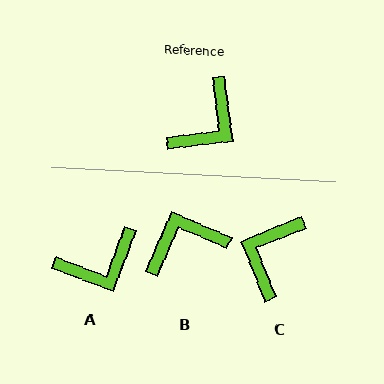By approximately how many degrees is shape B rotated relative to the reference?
Approximately 150 degrees counter-clockwise.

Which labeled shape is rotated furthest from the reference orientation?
C, about 165 degrees away.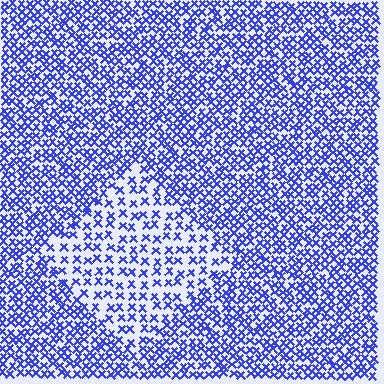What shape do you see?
I see a diamond.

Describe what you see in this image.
The image contains small blue elements arranged at two different densities. A diamond-shaped region is visible where the elements are less densely packed than the surrounding area.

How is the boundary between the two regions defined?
The boundary is defined by a change in element density (approximately 2.0x ratio). All elements are the same color, size, and shape.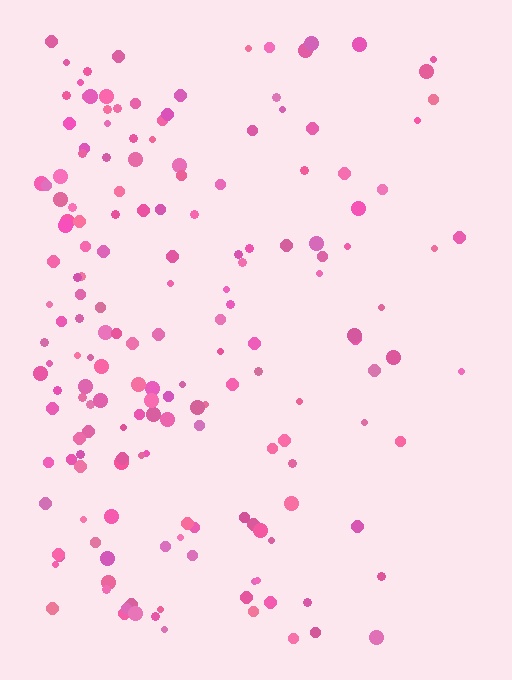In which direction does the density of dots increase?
From right to left, with the left side densest.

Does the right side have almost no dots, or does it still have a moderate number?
Still a moderate number, just noticeably fewer than the left.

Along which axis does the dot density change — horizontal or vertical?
Horizontal.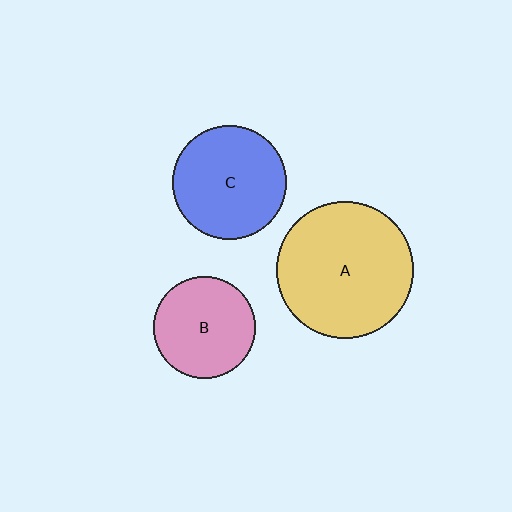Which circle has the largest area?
Circle A (yellow).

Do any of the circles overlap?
No, none of the circles overlap.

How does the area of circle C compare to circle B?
Approximately 1.2 times.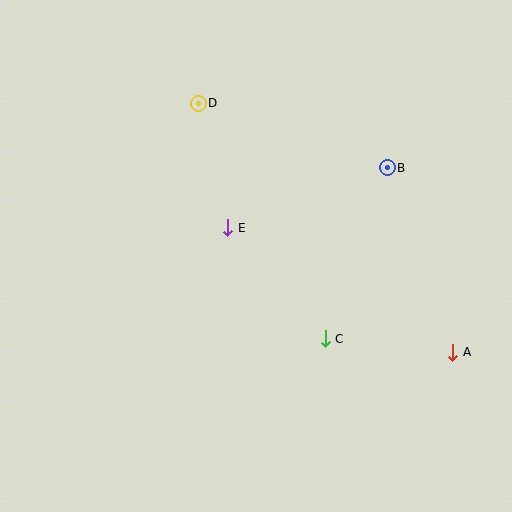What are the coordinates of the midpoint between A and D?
The midpoint between A and D is at (325, 228).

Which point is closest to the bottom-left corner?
Point E is closest to the bottom-left corner.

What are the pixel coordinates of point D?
Point D is at (198, 103).